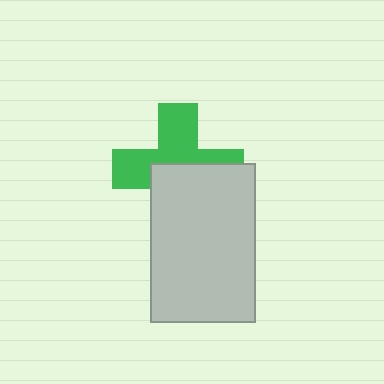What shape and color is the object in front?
The object in front is a light gray rectangle.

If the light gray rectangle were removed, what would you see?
You would see the complete green cross.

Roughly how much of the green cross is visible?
About half of it is visible (roughly 52%).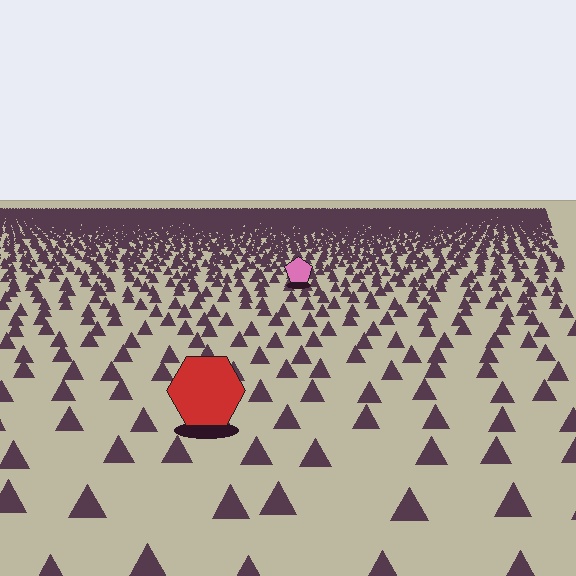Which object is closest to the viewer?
The red hexagon is closest. The texture marks near it are larger and more spread out.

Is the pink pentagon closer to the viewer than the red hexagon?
No. The red hexagon is closer — you can tell from the texture gradient: the ground texture is coarser near it.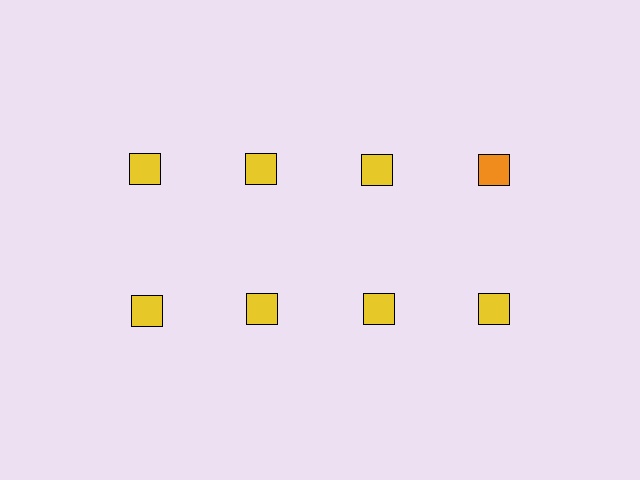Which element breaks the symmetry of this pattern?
The orange square in the top row, second from right column breaks the symmetry. All other shapes are yellow squares.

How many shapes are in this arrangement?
There are 8 shapes arranged in a grid pattern.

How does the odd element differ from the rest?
It has a different color: orange instead of yellow.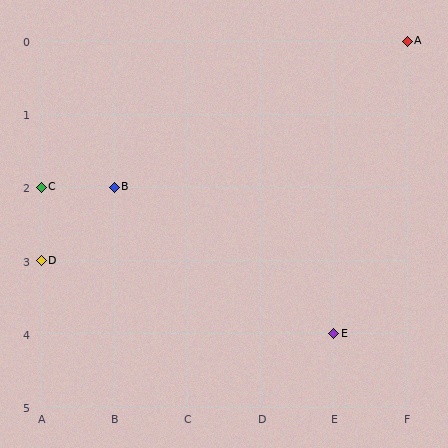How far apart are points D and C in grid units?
Points D and C are 1 row apart.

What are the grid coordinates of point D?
Point D is at grid coordinates (A, 3).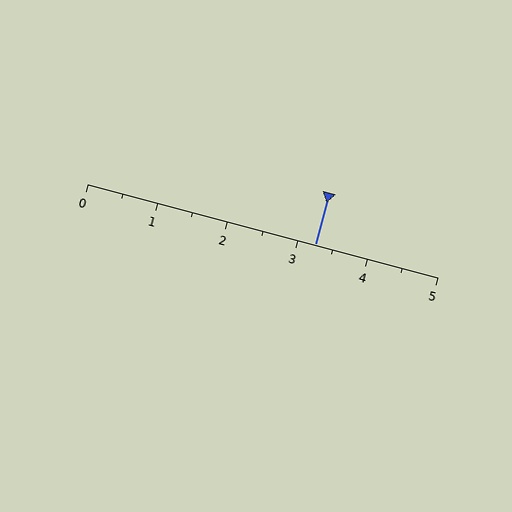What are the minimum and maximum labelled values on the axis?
The axis runs from 0 to 5.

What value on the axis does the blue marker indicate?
The marker indicates approximately 3.2.